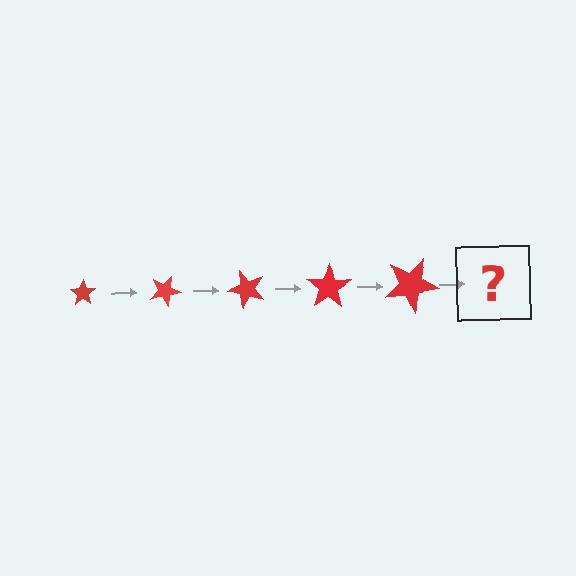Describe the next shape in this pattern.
It should be a star, larger than the previous one and rotated 125 degrees from the start.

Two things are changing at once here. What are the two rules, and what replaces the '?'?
The two rules are that the star grows larger each step and it rotates 25 degrees each step. The '?' should be a star, larger than the previous one and rotated 125 degrees from the start.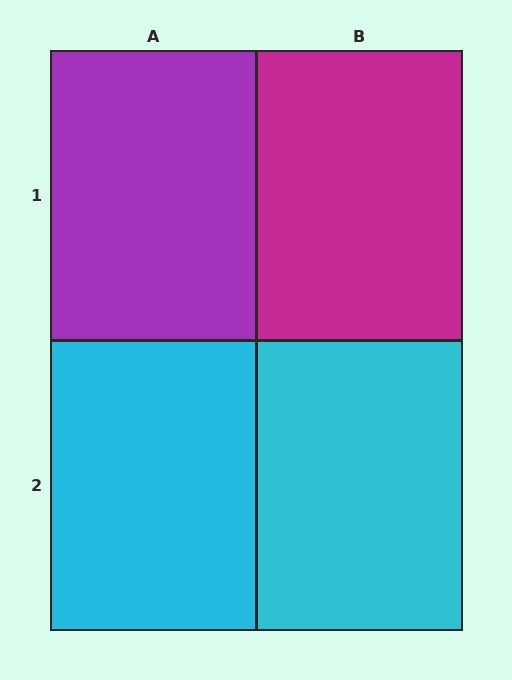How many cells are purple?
1 cell is purple.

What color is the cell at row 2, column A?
Cyan.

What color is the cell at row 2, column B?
Cyan.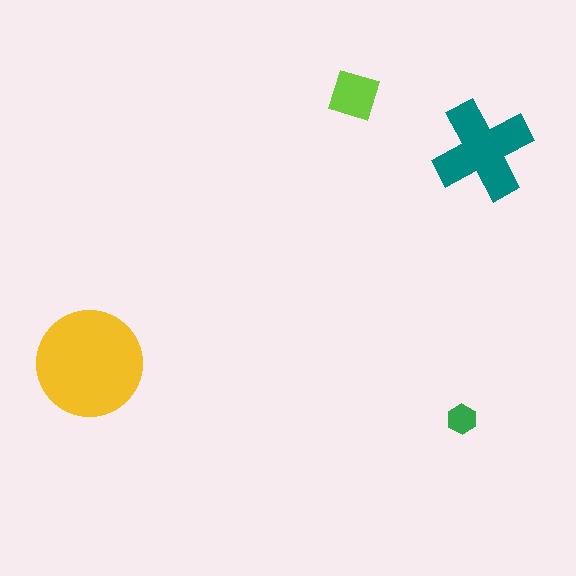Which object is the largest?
The yellow circle.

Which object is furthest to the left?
The yellow circle is leftmost.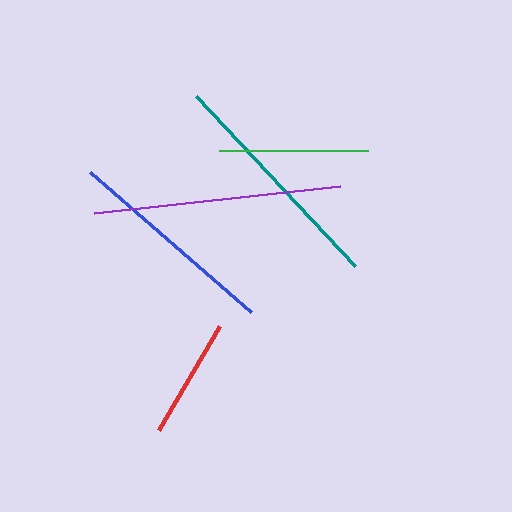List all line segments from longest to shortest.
From longest to shortest: purple, teal, blue, green, red.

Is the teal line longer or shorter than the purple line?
The purple line is longer than the teal line.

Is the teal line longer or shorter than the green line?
The teal line is longer than the green line.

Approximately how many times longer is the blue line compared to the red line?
The blue line is approximately 1.8 times the length of the red line.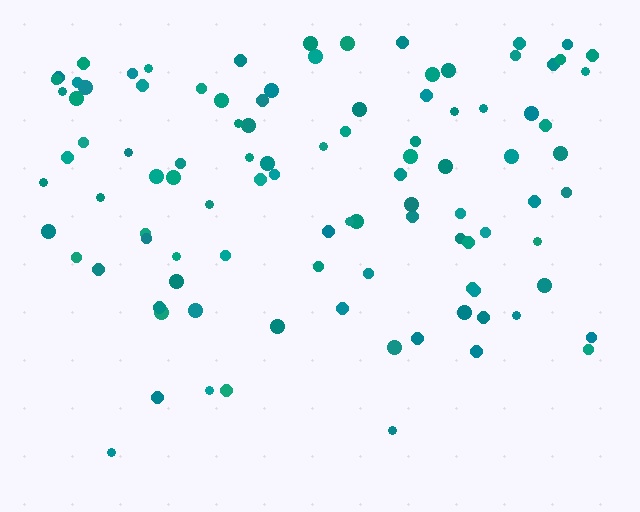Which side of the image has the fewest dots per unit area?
The bottom.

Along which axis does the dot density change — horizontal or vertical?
Vertical.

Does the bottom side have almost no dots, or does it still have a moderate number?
Still a moderate number, just noticeably fewer than the top.